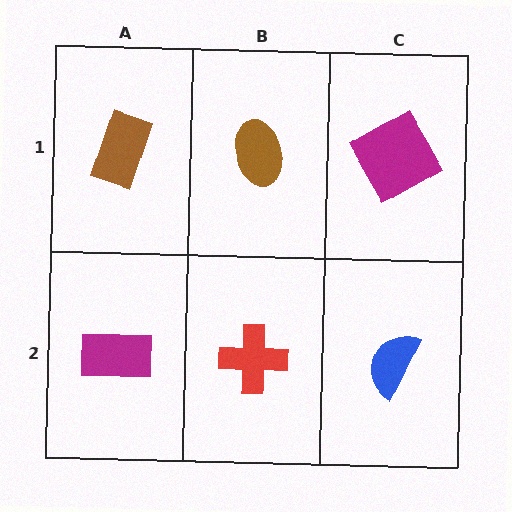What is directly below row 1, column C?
A blue semicircle.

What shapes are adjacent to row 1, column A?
A magenta rectangle (row 2, column A), a brown ellipse (row 1, column B).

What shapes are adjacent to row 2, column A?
A brown rectangle (row 1, column A), a red cross (row 2, column B).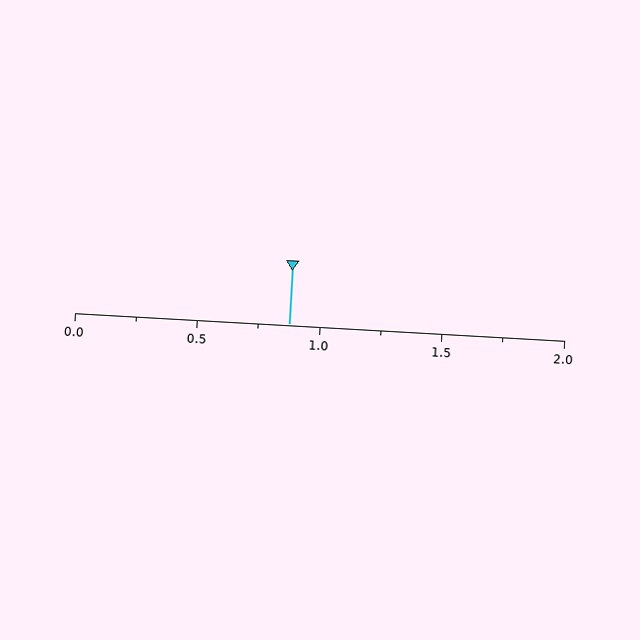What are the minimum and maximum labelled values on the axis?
The axis runs from 0.0 to 2.0.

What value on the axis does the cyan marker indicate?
The marker indicates approximately 0.88.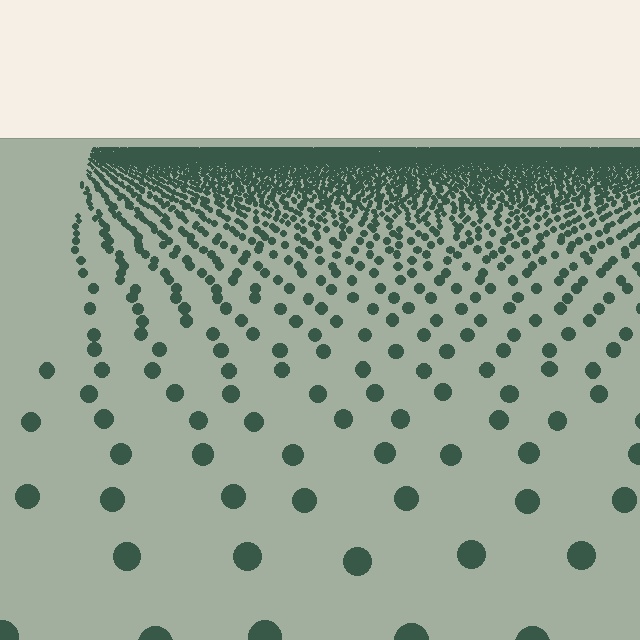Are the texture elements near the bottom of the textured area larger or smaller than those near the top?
Larger. Near the bottom, elements are closer to the viewer and appear at a bigger on-screen size.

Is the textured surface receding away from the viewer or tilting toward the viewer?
The surface is receding away from the viewer. Texture elements get smaller and denser toward the top.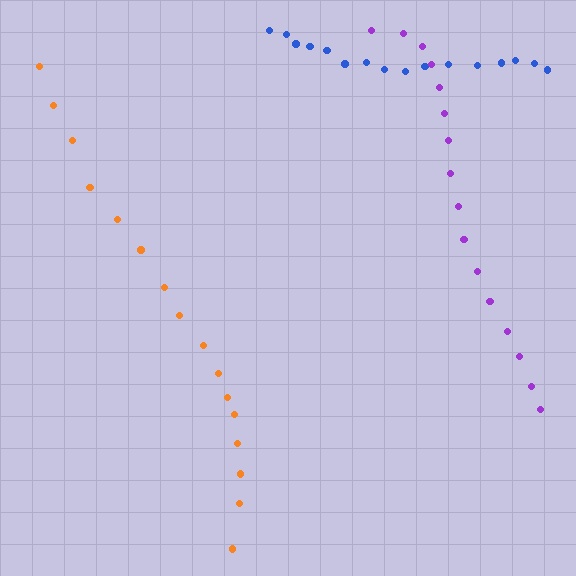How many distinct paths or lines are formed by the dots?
There are 3 distinct paths.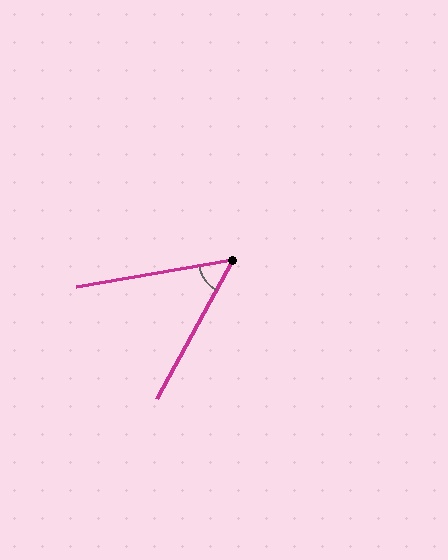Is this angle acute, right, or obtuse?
It is acute.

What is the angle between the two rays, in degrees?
Approximately 52 degrees.